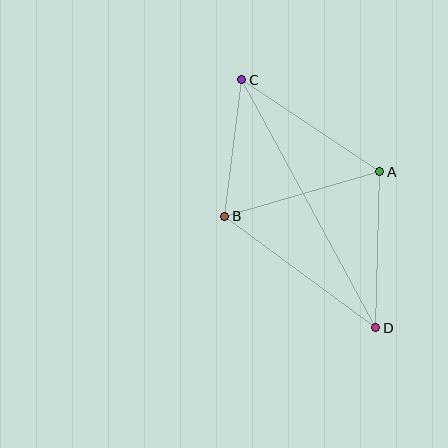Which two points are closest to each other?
Points B and C are closest to each other.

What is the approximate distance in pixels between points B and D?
The distance between B and D is approximately 188 pixels.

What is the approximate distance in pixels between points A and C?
The distance between A and C is approximately 166 pixels.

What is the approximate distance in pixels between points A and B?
The distance between A and B is approximately 161 pixels.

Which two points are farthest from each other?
Points C and D are farthest from each other.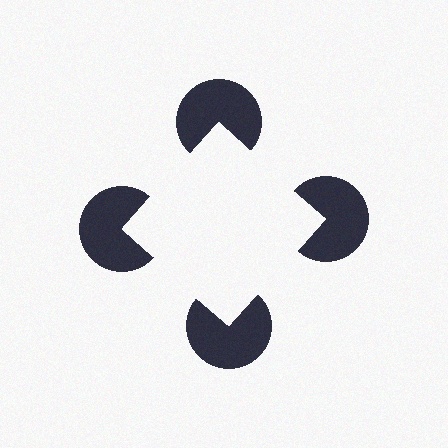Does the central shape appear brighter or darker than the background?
It typically appears slightly brighter than the background, even though no actual brightness change is drawn.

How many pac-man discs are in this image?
There are 4 — one at each vertex of the illusory square.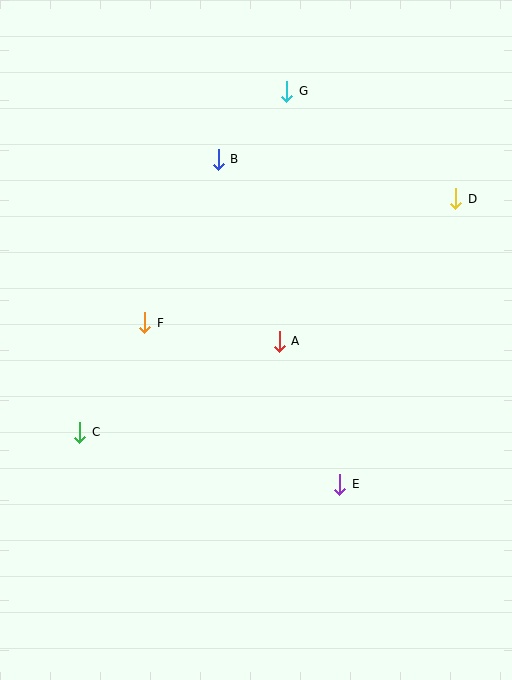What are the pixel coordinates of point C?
Point C is at (80, 432).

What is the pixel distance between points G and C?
The distance between G and C is 399 pixels.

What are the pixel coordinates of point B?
Point B is at (218, 159).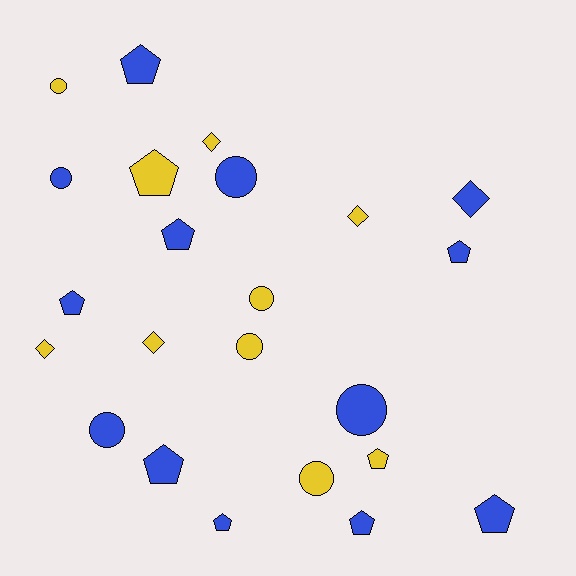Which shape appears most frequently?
Pentagon, with 10 objects.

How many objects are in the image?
There are 23 objects.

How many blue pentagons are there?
There are 8 blue pentagons.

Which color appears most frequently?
Blue, with 13 objects.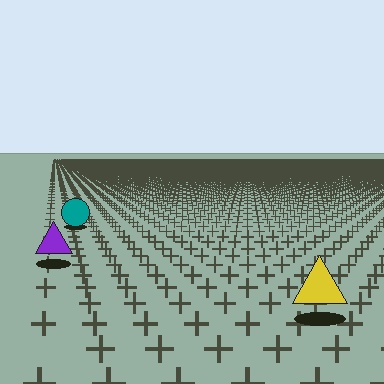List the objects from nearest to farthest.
From nearest to farthest: the yellow triangle, the purple triangle, the teal circle.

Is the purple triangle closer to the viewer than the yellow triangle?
No. The yellow triangle is closer — you can tell from the texture gradient: the ground texture is coarser near it.